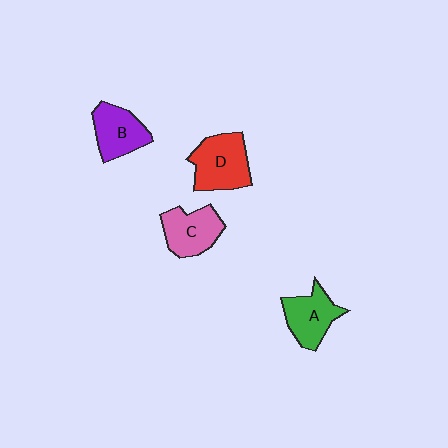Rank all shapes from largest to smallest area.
From largest to smallest: D (red), A (green), C (pink), B (purple).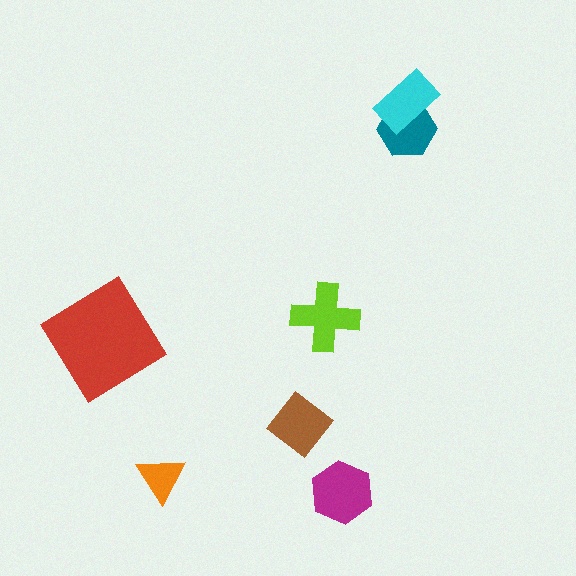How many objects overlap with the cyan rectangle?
1 object overlaps with the cyan rectangle.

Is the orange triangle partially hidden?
No, no other shape covers it.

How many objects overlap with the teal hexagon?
1 object overlaps with the teal hexagon.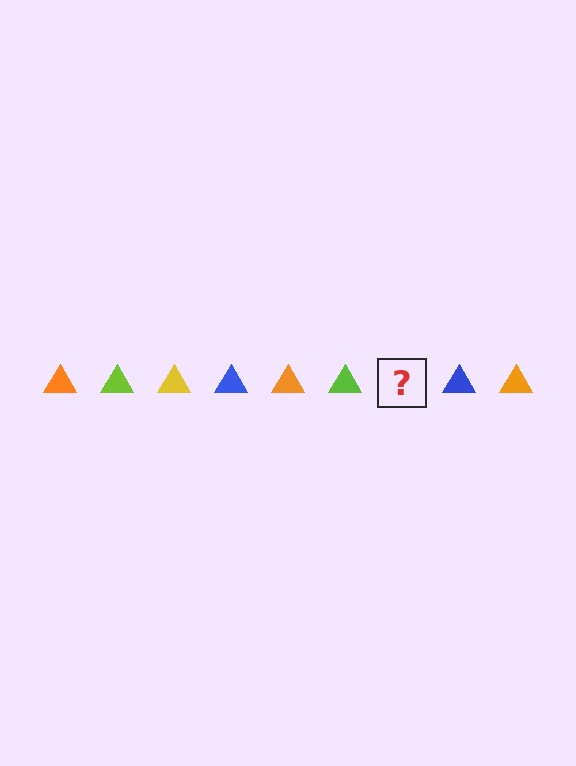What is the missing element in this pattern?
The missing element is a yellow triangle.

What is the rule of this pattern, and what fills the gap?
The rule is that the pattern cycles through orange, lime, yellow, blue triangles. The gap should be filled with a yellow triangle.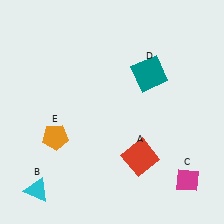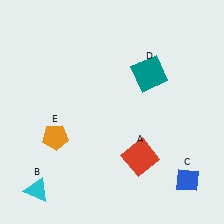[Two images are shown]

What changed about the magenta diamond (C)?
In Image 1, C is magenta. In Image 2, it changed to blue.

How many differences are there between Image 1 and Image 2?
There is 1 difference between the two images.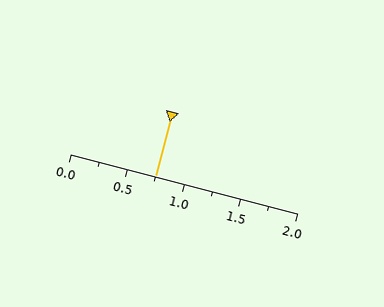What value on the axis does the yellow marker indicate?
The marker indicates approximately 0.75.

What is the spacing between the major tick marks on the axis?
The major ticks are spaced 0.5 apart.